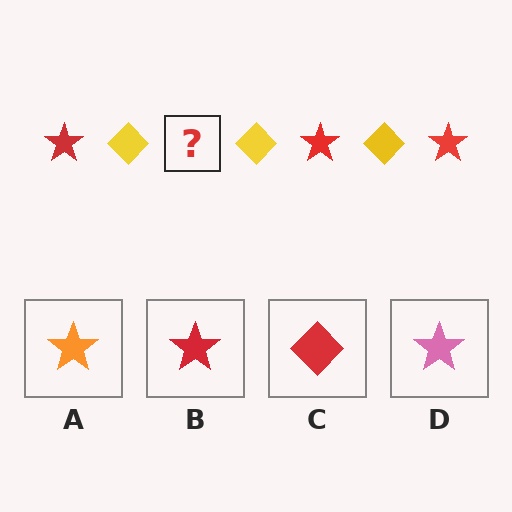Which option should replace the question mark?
Option B.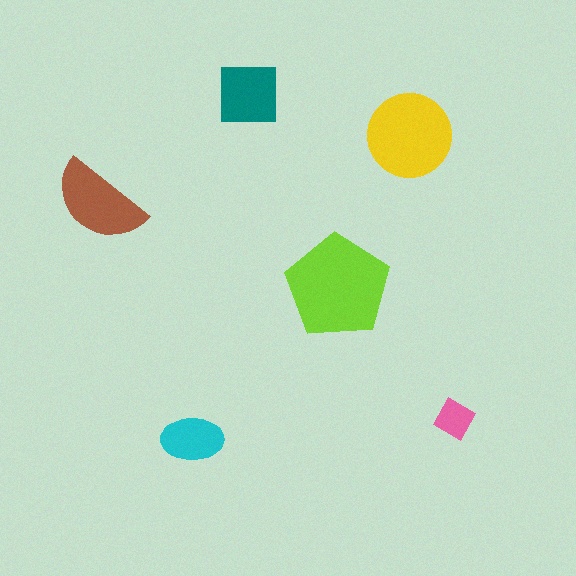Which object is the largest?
The lime pentagon.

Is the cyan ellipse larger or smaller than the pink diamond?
Larger.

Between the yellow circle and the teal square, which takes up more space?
The yellow circle.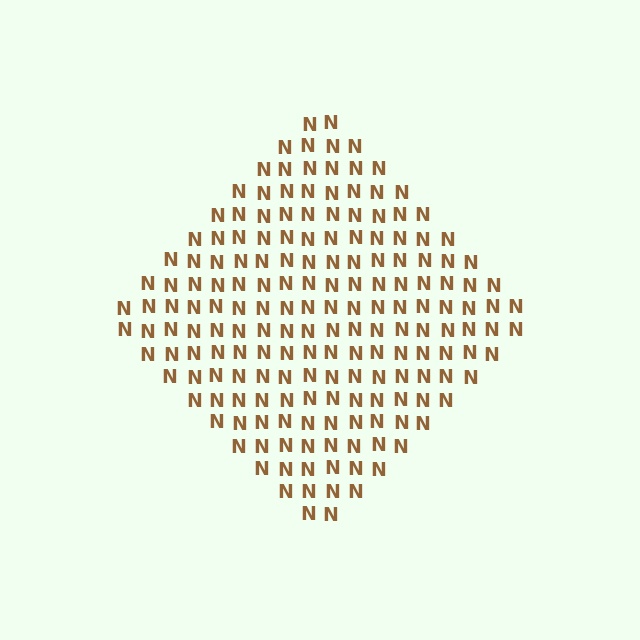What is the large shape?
The large shape is a diamond.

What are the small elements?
The small elements are letter N's.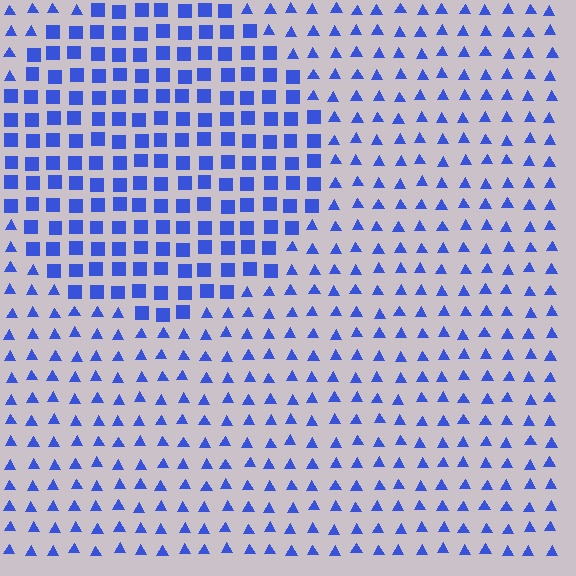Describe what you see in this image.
The image is filled with small blue elements arranged in a uniform grid. A circle-shaped region contains squares, while the surrounding area contains triangles. The boundary is defined purely by the change in element shape.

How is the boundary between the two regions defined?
The boundary is defined by a change in element shape: squares inside vs. triangles outside. All elements share the same color and spacing.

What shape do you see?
I see a circle.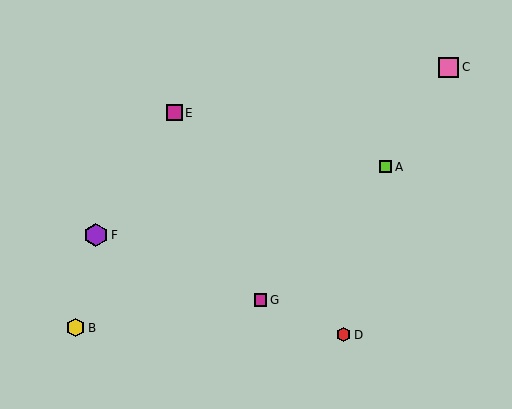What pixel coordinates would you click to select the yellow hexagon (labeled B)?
Click at (75, 328) to select the yellow hexagon B.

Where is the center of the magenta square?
The center of the magenta square is at (174, 113).